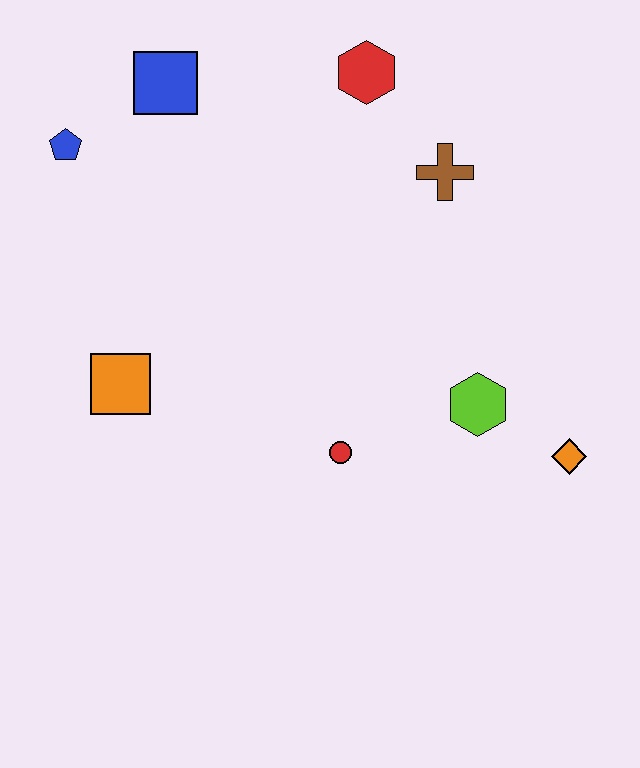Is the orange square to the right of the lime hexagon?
No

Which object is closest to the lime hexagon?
The orange diamond is closest to the lime hexagon.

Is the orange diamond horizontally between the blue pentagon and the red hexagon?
No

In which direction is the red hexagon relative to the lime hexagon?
The red hexagon is above the lime hexagon.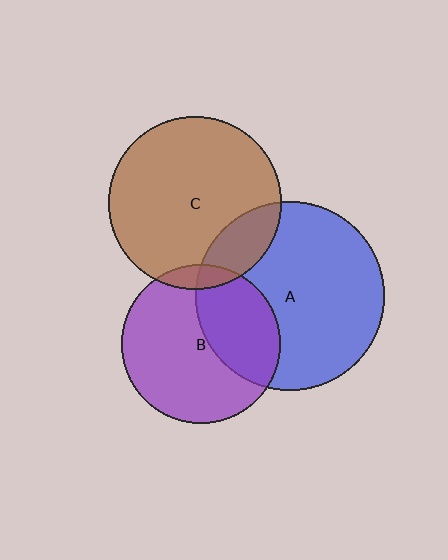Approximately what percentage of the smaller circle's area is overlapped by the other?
Approximately 5%.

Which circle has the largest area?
Circle A (blue).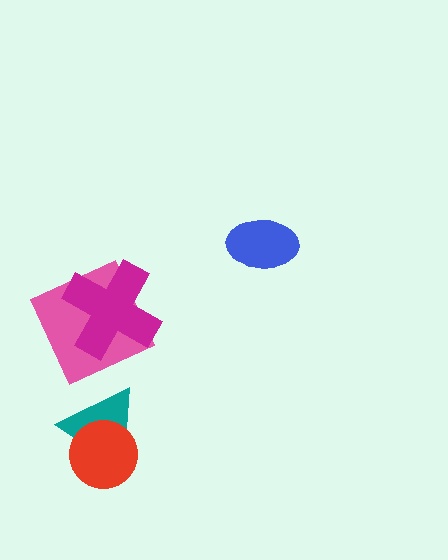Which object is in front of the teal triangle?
The red circle is in front of the teal triangle.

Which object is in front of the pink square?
The magenta cross is in front of the pink square.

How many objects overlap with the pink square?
1 object overlaps with the pink square.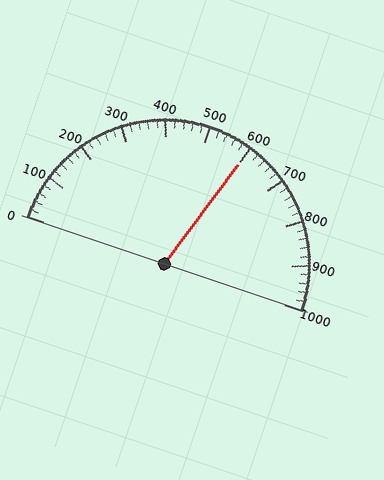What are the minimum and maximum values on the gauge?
The gauge ranges from 0 to 1000.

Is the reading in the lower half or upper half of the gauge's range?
The reading is in the upper half of the range (0 to 1000).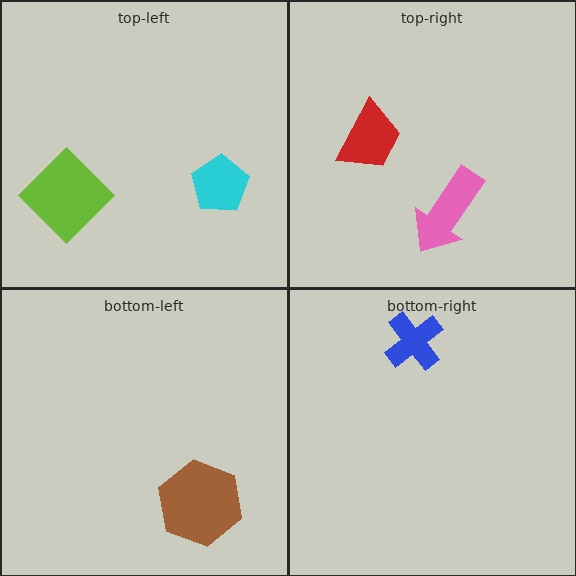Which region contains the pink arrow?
The top-right region.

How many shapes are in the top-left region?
2.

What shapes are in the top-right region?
The red trapezoid, the pink arrow.